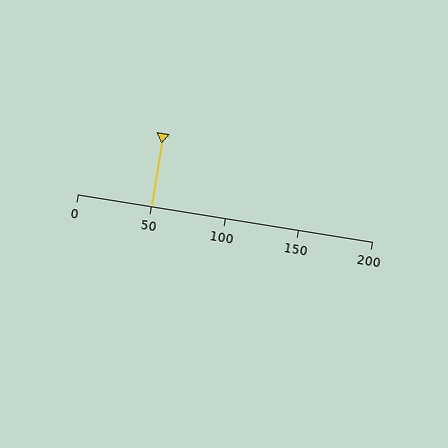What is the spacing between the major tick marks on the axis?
The major ticks are spaced 50 apart.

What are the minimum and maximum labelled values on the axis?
The axis runs from 0 to 200.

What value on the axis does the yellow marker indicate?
The marker indicates approximately 50.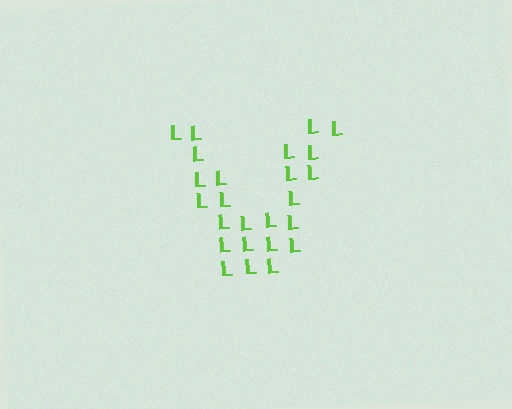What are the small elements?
The small elements are letter L's.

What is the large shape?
The large shape is the letter V.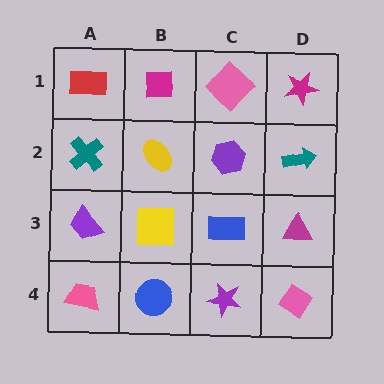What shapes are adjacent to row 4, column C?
A blue rectangle (row 3, column C), a blue circle (row 4, column B), a pink diamond (row 4, column D).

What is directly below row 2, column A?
A purple trapezoid.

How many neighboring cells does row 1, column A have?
2.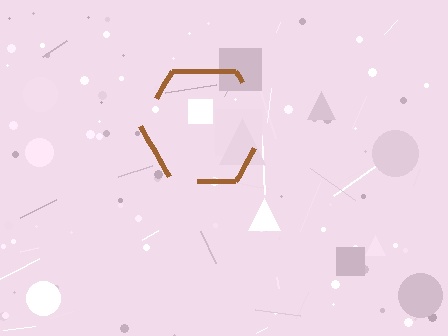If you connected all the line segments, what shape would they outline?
They would outline a hexagon.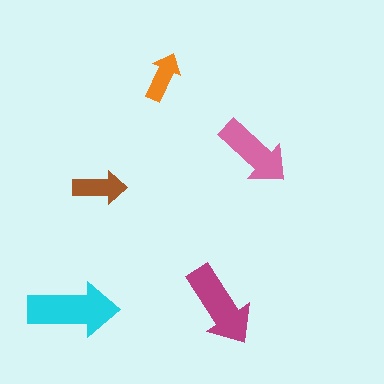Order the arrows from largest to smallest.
the cyan one, the magenta one, the pink one, the brown one, the orange one.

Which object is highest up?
The orange arrow is topmost.